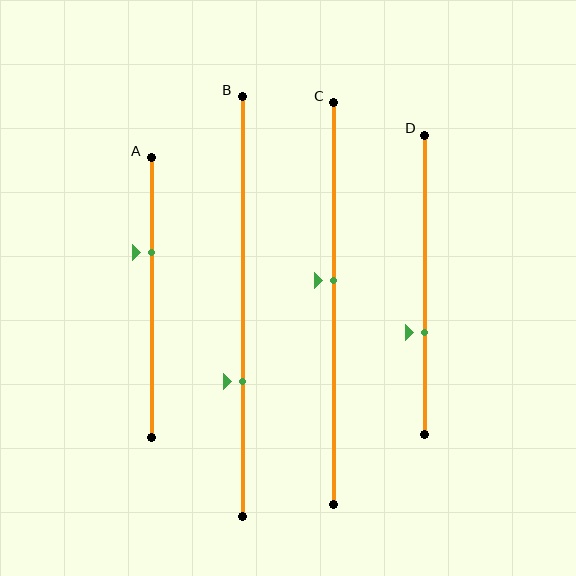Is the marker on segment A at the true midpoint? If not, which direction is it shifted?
No, the marker on segment A is shifted upward by about 16% of the segment length.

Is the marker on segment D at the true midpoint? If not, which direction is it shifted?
No, the marker on segment D is shifted downward by about 16% of the segment length.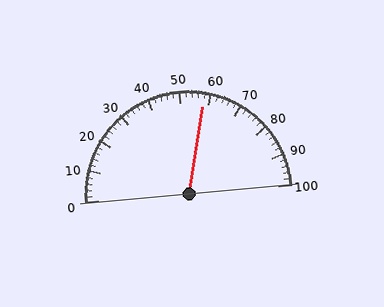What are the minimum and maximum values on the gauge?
The gauge ranges from 0 to 100.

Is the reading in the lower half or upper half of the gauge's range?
The reading is in the upper half of the range (0 to 100).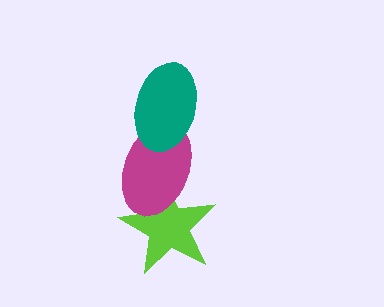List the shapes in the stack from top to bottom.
From top to bottom: the teal ellipse, the magenta ellipse, the lime star.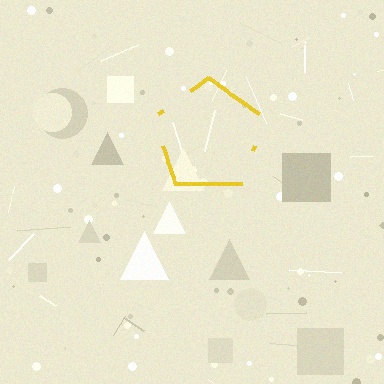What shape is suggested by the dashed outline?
The dashed outline suggests a pentagon.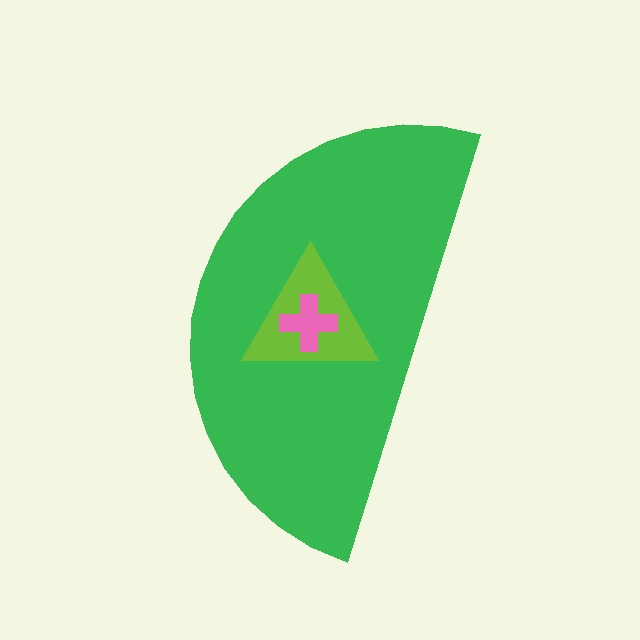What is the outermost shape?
The green semicircle.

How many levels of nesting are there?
3.